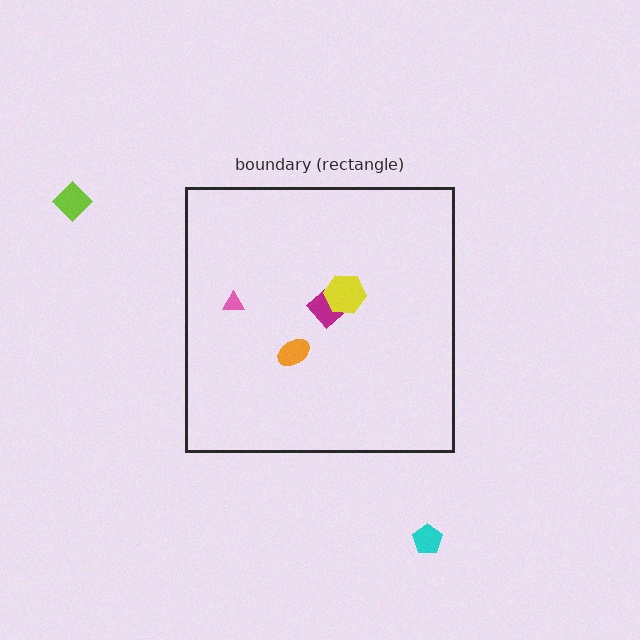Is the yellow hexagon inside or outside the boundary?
Inside.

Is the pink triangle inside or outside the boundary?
Inside.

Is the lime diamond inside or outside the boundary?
Outside.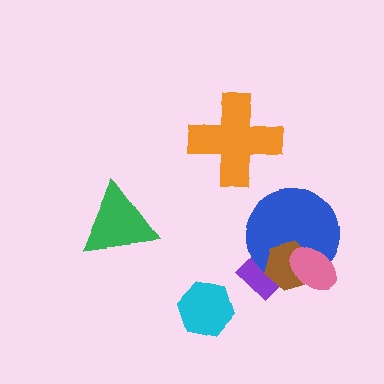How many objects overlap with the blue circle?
3 objects overlap with the blue circle.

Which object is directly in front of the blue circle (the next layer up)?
The brown hexagon is directly in front of the blue circle.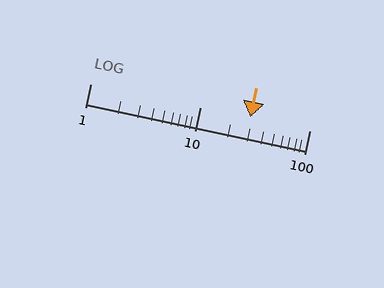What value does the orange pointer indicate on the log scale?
The pointer indicates approximately 29.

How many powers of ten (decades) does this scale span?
The scale spans 2 decades, from 1 to 100.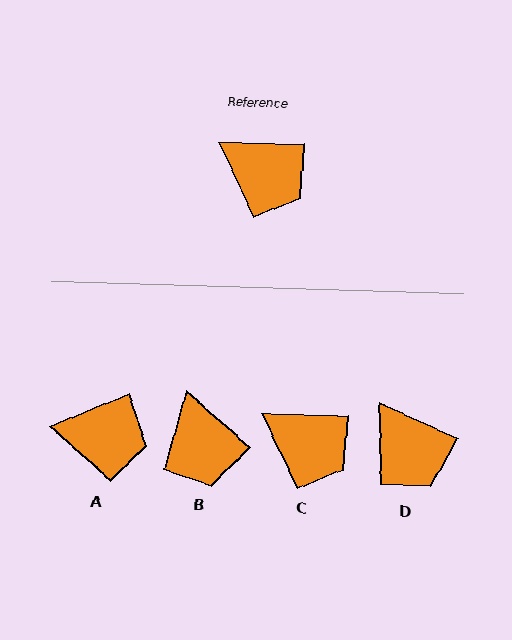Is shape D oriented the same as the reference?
No, it is off by about 24 degrees.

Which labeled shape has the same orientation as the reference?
C.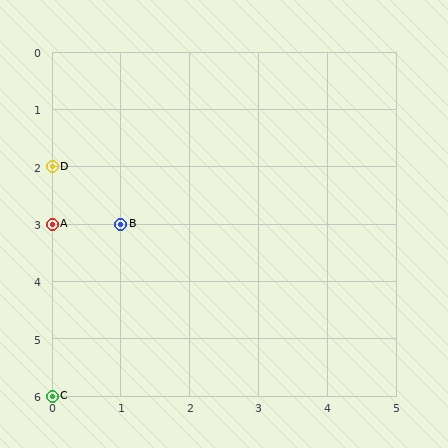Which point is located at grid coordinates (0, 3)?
Point A is at (0, 3).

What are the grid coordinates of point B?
Point B is at grid coordinates (1, 3).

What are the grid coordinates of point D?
Point D is at grid coordinates (0, 2).